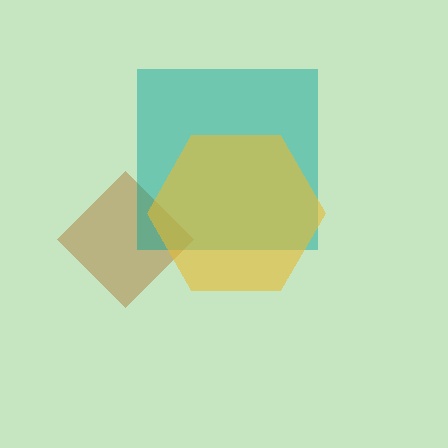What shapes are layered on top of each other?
The layered shapes are: a brown diamond, a teal square, a yellow hexagon.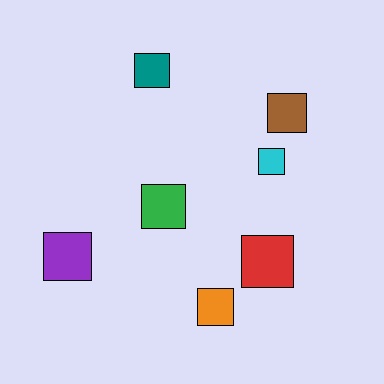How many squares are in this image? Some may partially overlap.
There are 7 squares.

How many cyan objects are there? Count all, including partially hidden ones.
There is 1 cyan object.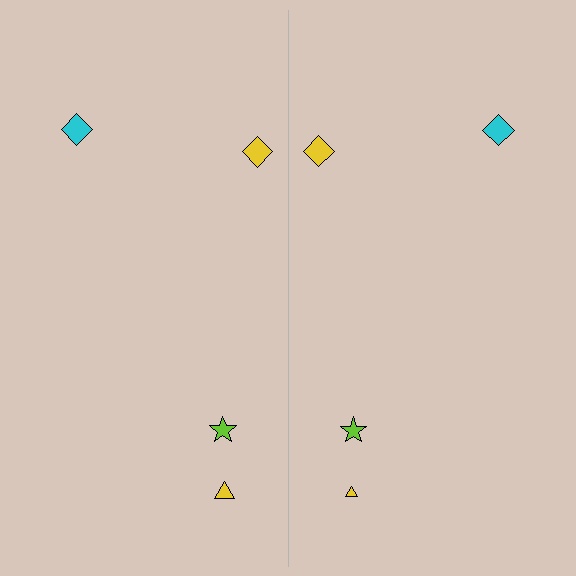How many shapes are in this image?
There are 8 shapes in this image.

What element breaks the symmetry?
The yellow triangle on the right side has a different size than its mirror counterpart.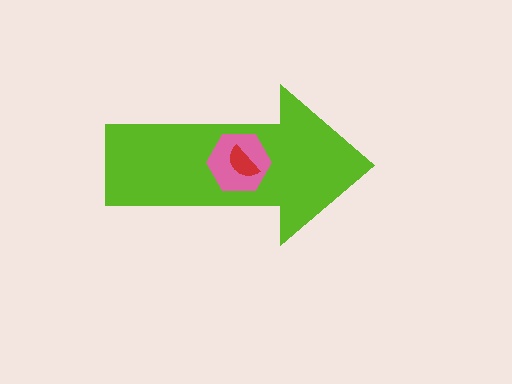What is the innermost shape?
The red semicircle.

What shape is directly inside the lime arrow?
The pink hexagon.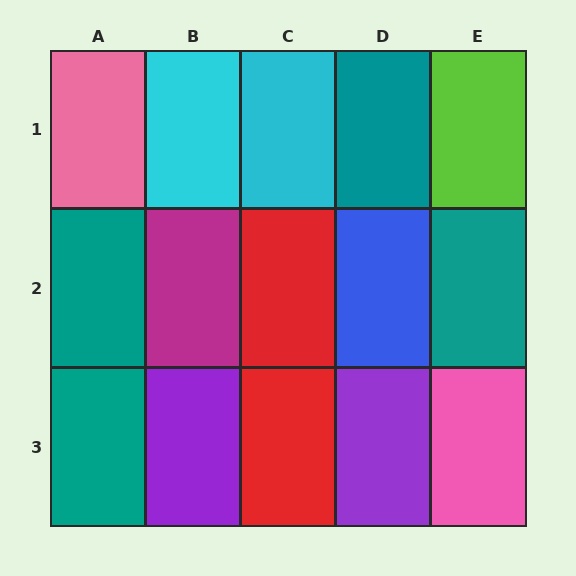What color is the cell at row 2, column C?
Red.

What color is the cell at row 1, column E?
Lime.